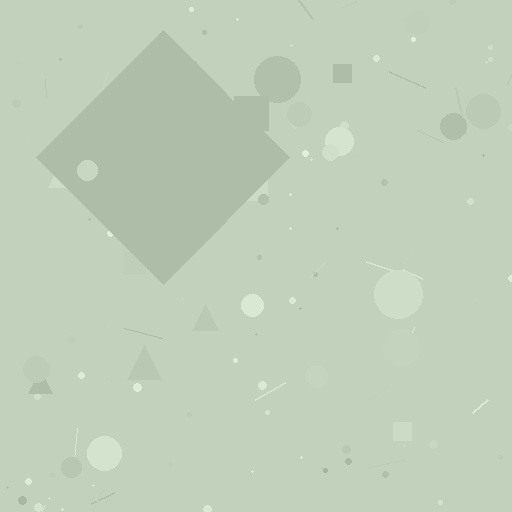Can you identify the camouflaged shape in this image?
The camouflaged shape is a diamond.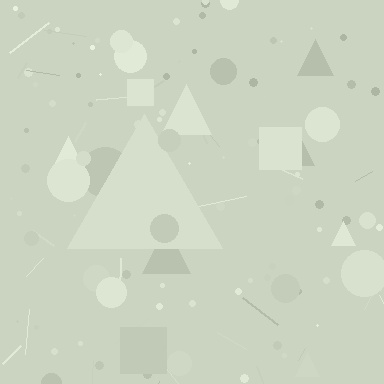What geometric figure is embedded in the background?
A triangle is embedded in the background.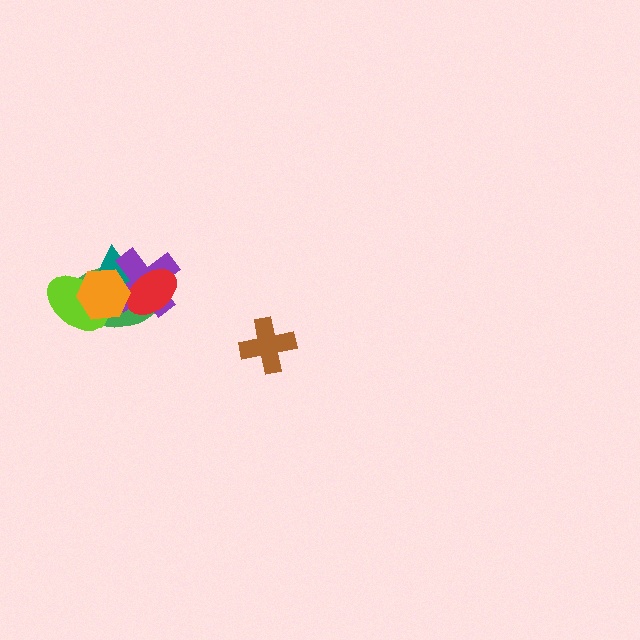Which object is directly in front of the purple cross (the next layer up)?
The red ellipse is directly in front of the purple cross.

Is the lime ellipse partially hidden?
Yes, it is partially covered by another shape.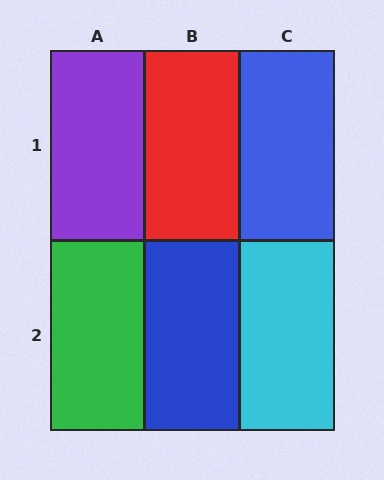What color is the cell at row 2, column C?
Cyan.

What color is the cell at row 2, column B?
Blue.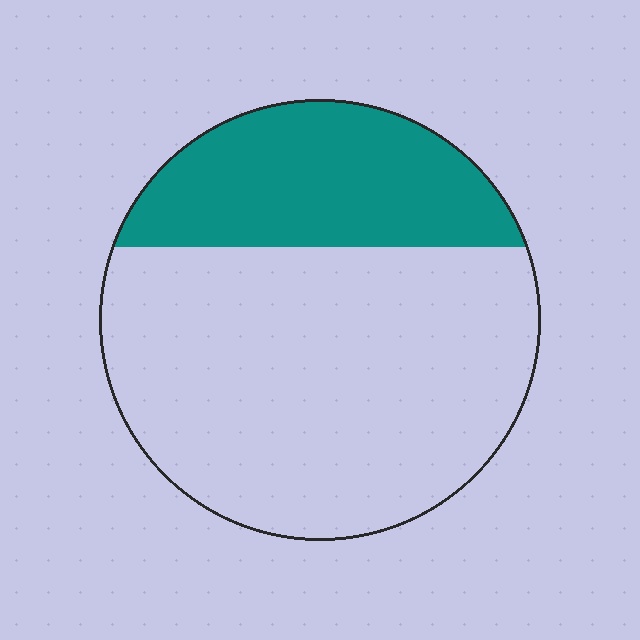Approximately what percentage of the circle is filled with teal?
Approximately 30%.